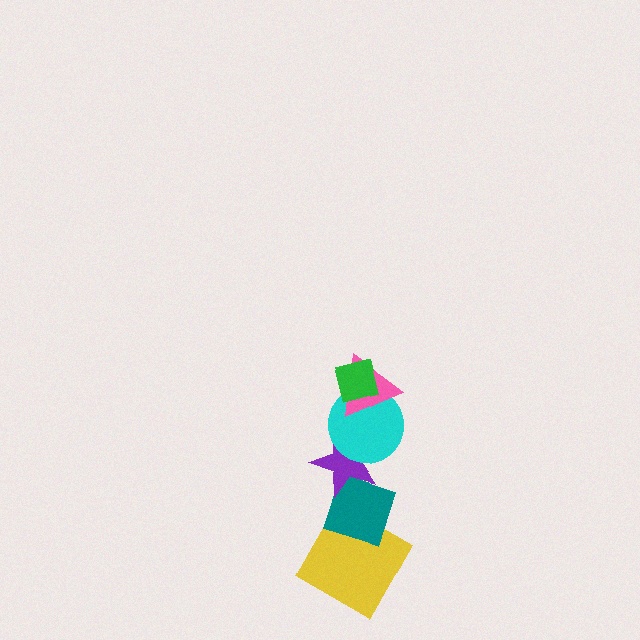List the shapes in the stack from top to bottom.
From top to bottom: the green square, the pink triangle, the cyan circle, the purple star, the teal diamond, the yellow square.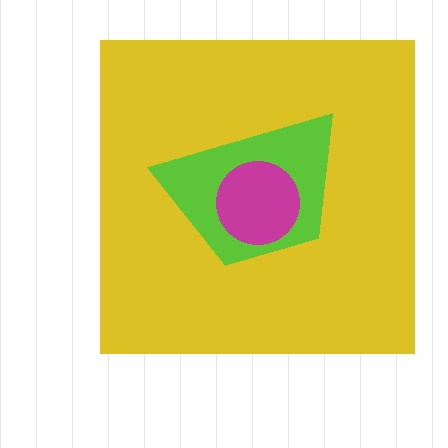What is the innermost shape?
The magenta circle.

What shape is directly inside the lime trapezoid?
The magenta circle.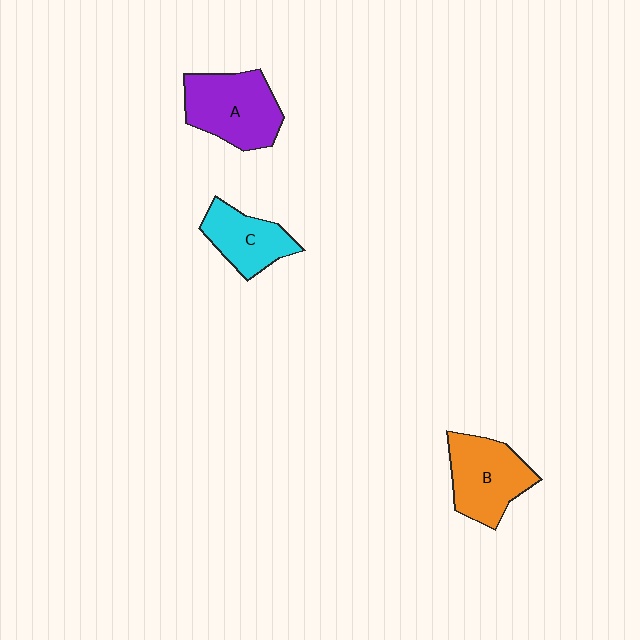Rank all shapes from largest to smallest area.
From largest to smallest: A (purple), B (orange), C (cyan).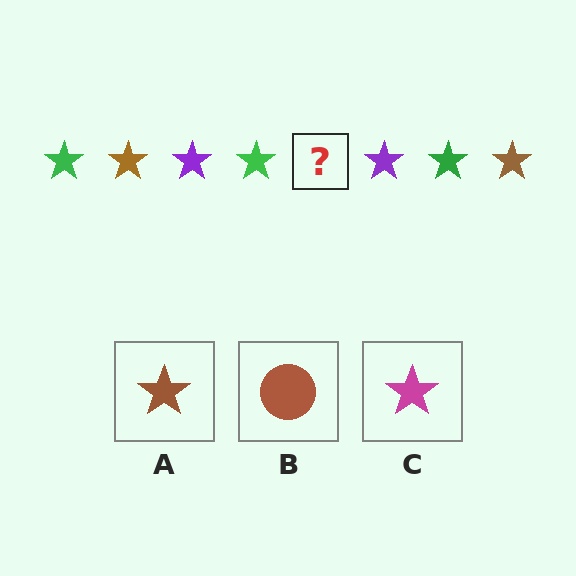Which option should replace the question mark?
Option A.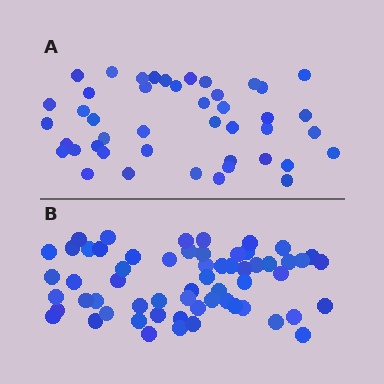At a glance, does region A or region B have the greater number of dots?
Region B (the bottom region) has more dots.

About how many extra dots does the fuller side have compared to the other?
Region B has approximately 15 more dots than region A.